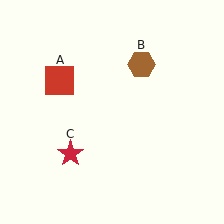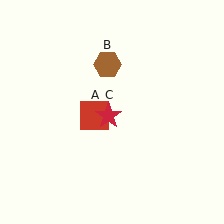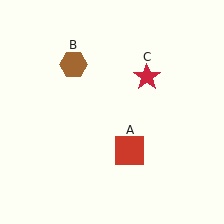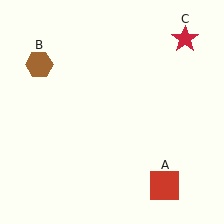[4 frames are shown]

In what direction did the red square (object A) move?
The red square (object A) moved down and to the right.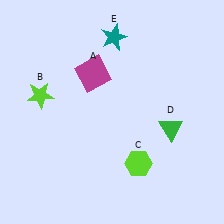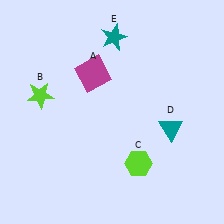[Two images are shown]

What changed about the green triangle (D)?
In Image 1, D is green. In Image 2, it changed to teal.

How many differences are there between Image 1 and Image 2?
There is 1 difference between the two images.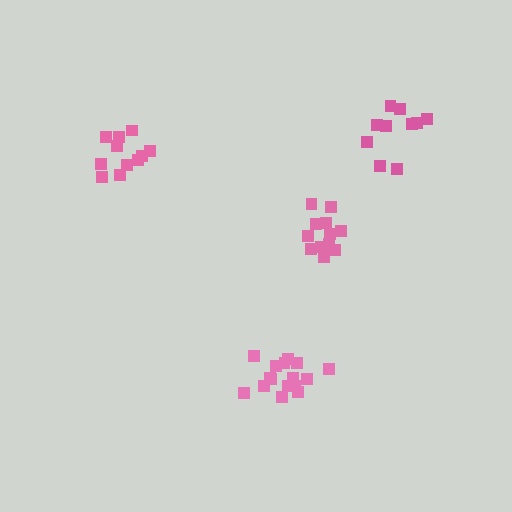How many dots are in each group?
Group 1: 11 dots, Group 2: 13 dots, Group 3: 10 dots, Group 4: 16 dots (50 total).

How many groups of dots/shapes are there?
There are 4 groups.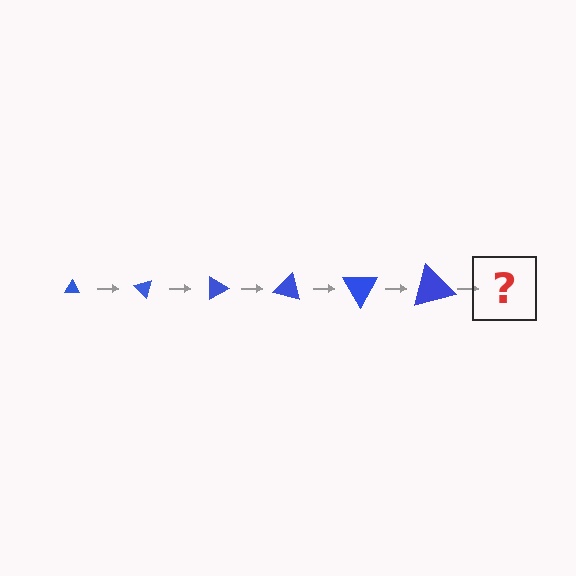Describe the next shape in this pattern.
It should be a triangle, larger than the previous one and rotated 270 degrees from the start.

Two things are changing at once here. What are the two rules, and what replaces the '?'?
The two rules are that the triangle grows larger each step and it rotates 45 degrees each step. The '?' should be a triangle, larger than the previous one and rotated 270 degrees from the start.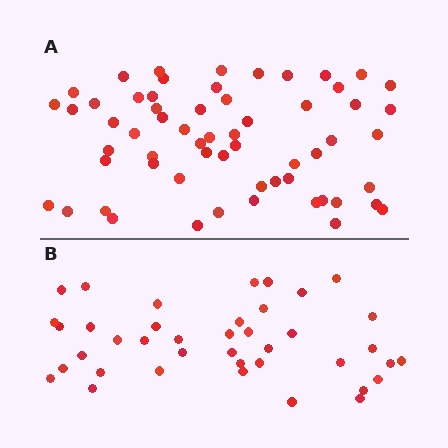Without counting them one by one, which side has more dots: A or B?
Region A (the top region) has more dots.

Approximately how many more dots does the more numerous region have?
Region A has approximately 20 more dots than region B.